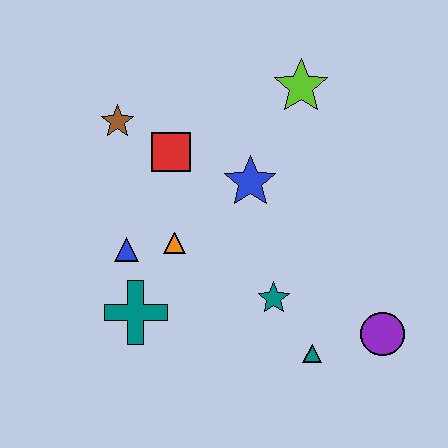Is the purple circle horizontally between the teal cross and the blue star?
No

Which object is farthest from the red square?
The purple circle is farthest from the red square.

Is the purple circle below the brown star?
Yes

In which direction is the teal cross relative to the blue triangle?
The teal cross is below the blue triangle.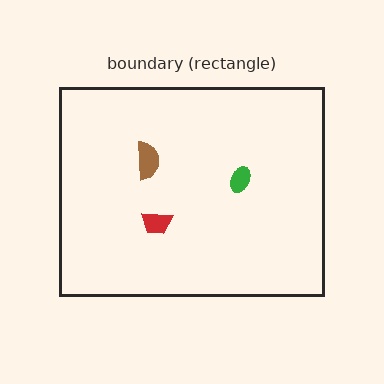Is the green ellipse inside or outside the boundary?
Inside.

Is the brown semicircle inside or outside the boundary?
Inside.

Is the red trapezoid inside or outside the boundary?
Inside.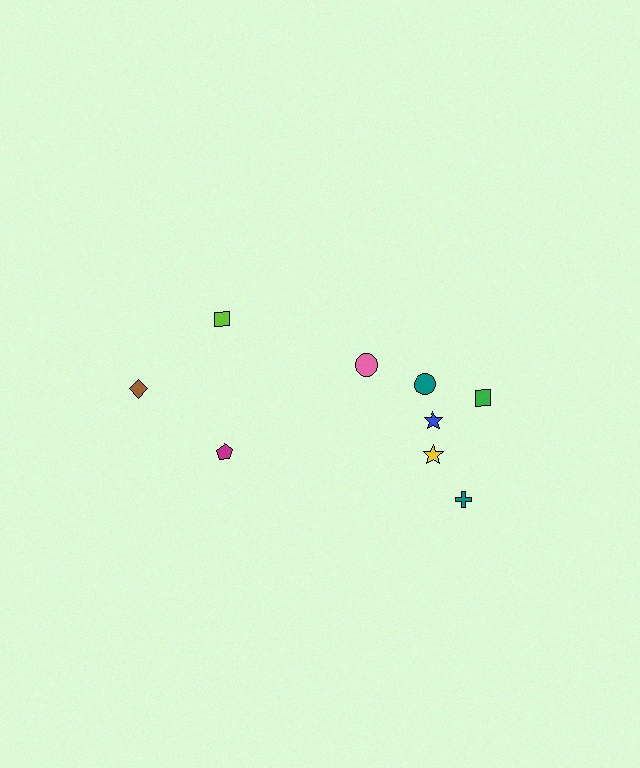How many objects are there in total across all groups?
There are 9 objects.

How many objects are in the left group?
There are 3 objects.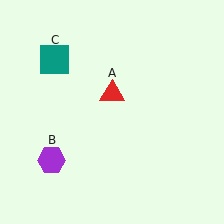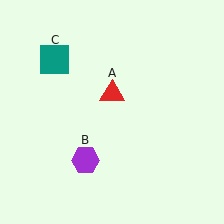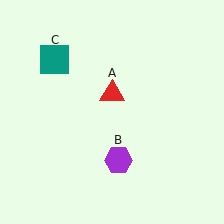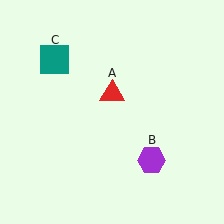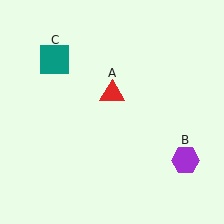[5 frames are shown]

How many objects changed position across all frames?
1 object changed position: purple hexagon (object B).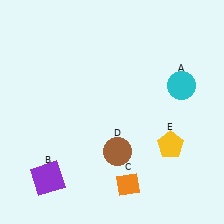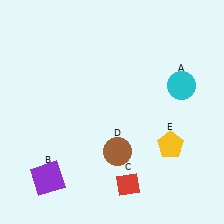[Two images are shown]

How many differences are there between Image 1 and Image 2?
There is 1 difference between the two images.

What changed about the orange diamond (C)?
In Image 1, C is orange. In Image 2, it changed to red.